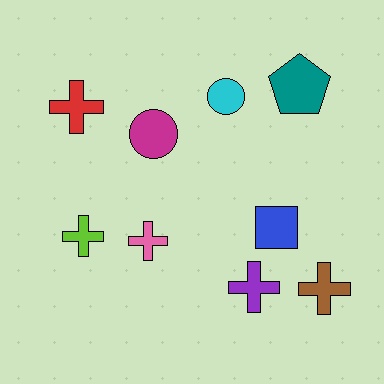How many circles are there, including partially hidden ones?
There are 2 circles.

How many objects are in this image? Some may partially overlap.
There are 9 objects.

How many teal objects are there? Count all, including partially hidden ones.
There is 1 teal object.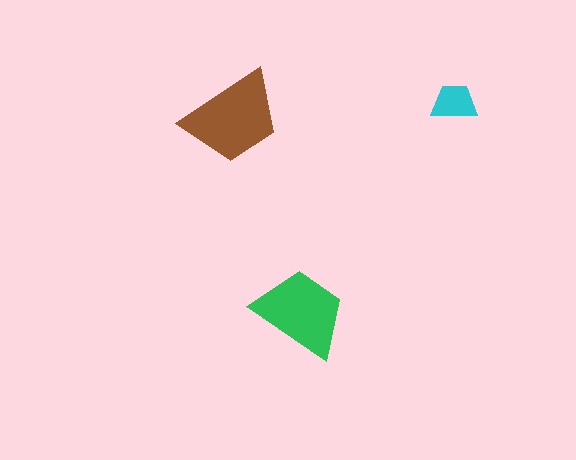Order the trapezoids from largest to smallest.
the brown one, the green one, the cyan one.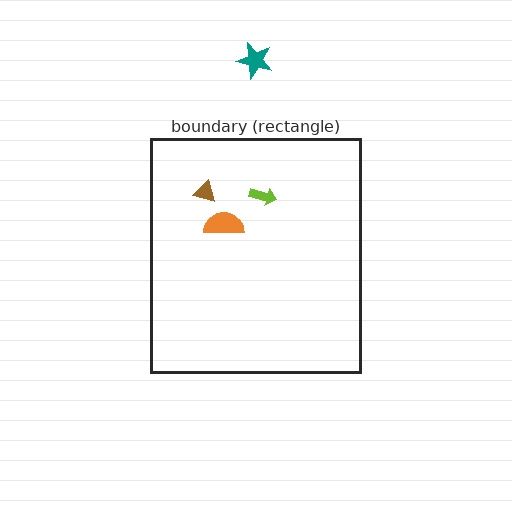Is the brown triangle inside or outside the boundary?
Inside.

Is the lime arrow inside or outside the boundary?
Inside.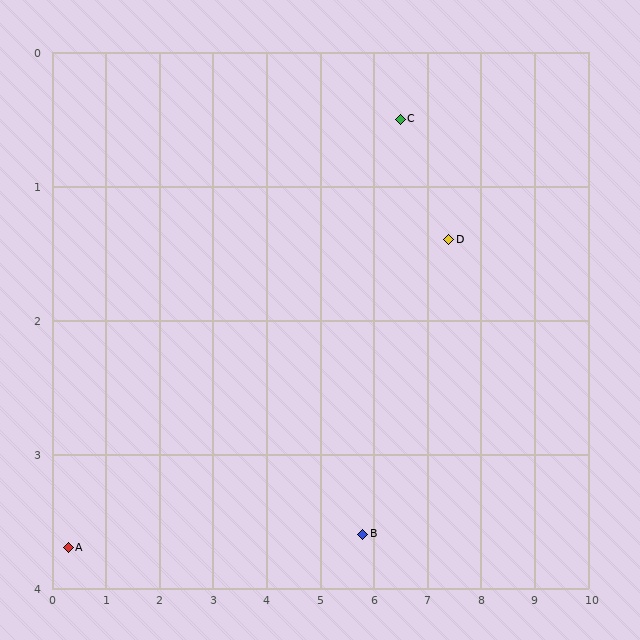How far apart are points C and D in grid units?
Points C and D are about 1.3 grid units apart.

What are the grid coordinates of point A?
Point A is at approximately (0.3, 3.7).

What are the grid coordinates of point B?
Point B is at approximately (5.8, 3.6).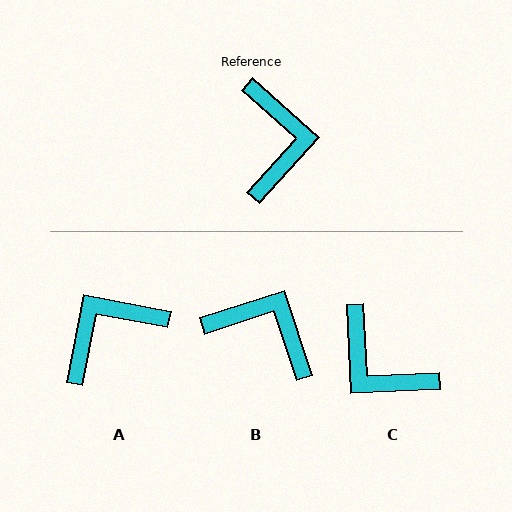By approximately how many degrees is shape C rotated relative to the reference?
Approximately 135 degrees clockwise.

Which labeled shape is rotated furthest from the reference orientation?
C, about 135 degrees away.